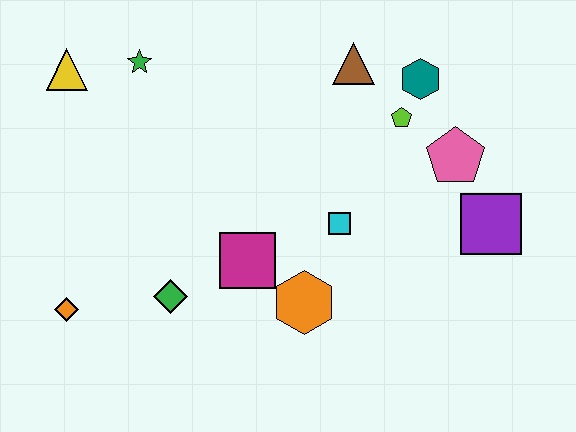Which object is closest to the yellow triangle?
The green star is closest to the yellow triangle.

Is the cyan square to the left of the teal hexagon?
Yes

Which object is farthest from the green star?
The purple square is farthest from the green star.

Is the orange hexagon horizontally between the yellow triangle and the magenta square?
No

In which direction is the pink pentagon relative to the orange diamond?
The pink pentagon is to the right of the orange diamond.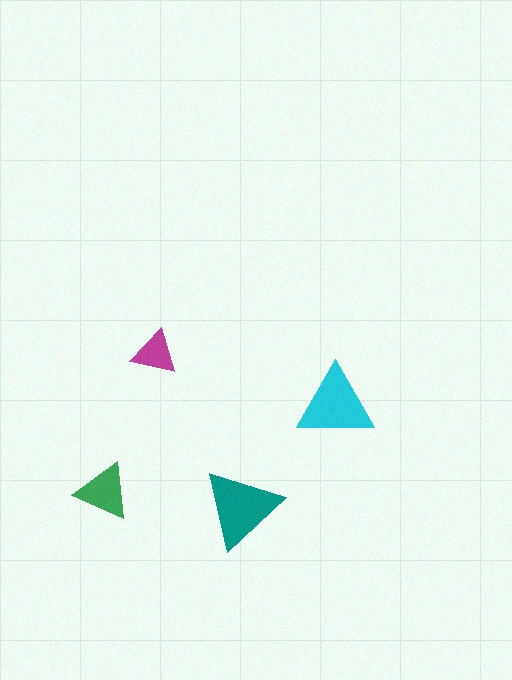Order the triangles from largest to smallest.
the teal one, the cyan one, the green one, the magenta one.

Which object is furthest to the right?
The cyan triangle is rightmost.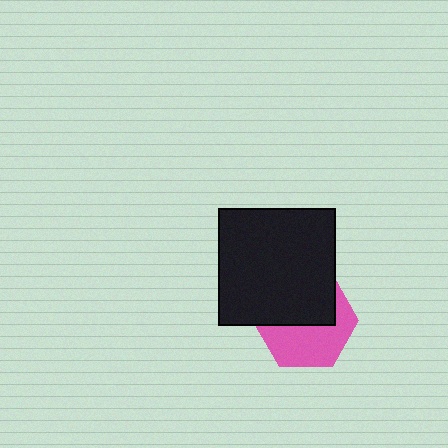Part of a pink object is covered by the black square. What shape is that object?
It is a hexagon.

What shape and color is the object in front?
The object in front is a black square.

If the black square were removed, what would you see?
You would see the complete pink hexagon.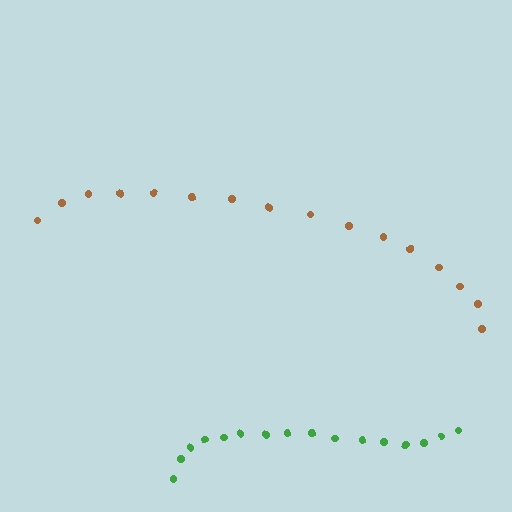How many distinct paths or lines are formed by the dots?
There are 2 distinct paths.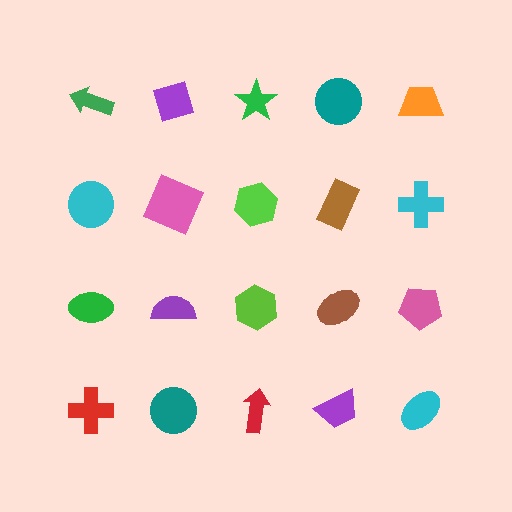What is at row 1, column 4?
A teal circle.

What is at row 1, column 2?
A purple diamond.